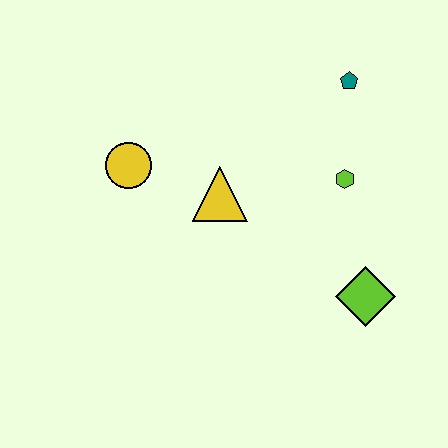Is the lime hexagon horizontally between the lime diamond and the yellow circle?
Yes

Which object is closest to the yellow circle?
The yellow triangle is closest to the yellow circle.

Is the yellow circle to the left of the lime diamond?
Yes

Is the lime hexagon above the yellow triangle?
Yes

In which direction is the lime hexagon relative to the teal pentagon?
The lime hexagon is below the teal pentagon.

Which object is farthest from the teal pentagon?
The yellow circle is farthest from the teal pentagon.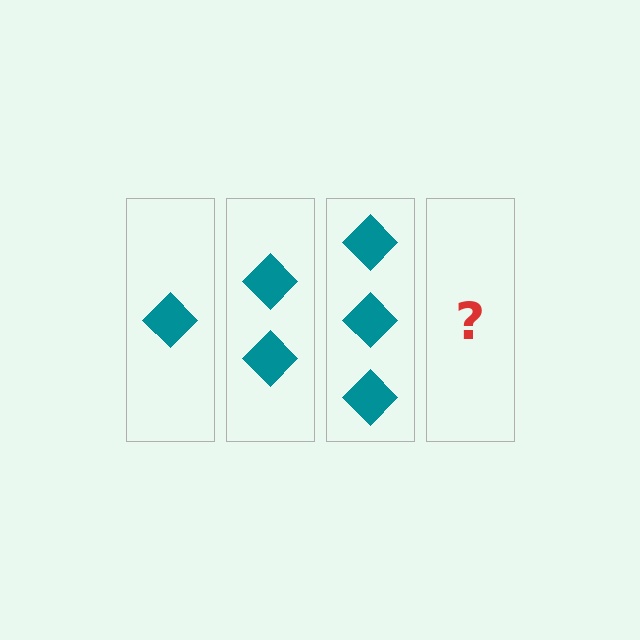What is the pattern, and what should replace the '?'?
The pattern is that each step adds one more diamond. The '?' should be 4 diamonds.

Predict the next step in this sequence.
The next step is 4 diamonds.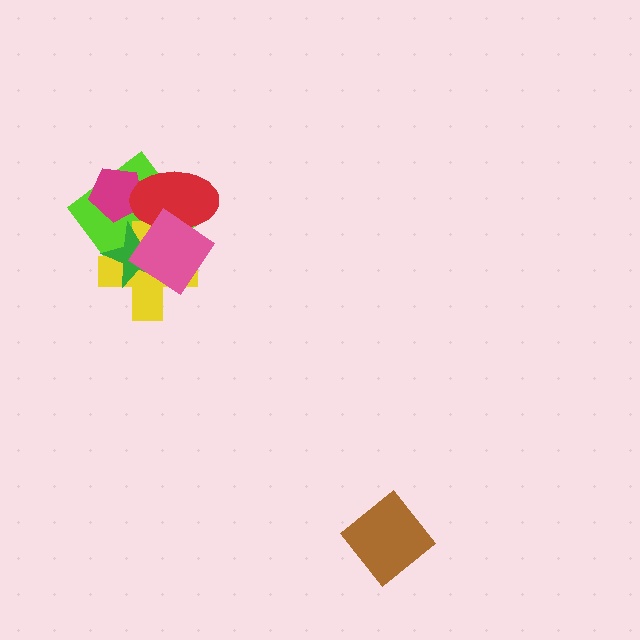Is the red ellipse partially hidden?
Yes, it is partially covered by another shape.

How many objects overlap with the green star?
4 objects overlap with the green star.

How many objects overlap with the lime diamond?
5 objects overlap with the lime diamond.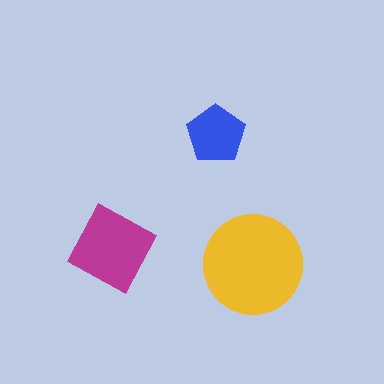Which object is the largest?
The yellow circle.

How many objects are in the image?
There are 3 objects in the image.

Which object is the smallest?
The blue pentagon.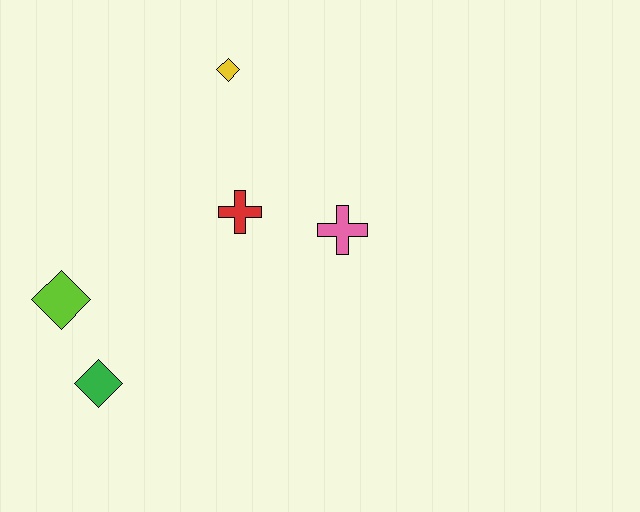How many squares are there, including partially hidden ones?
There are no squares.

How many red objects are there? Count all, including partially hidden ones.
There is 1 red object.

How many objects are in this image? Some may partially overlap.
There are 5 objects.